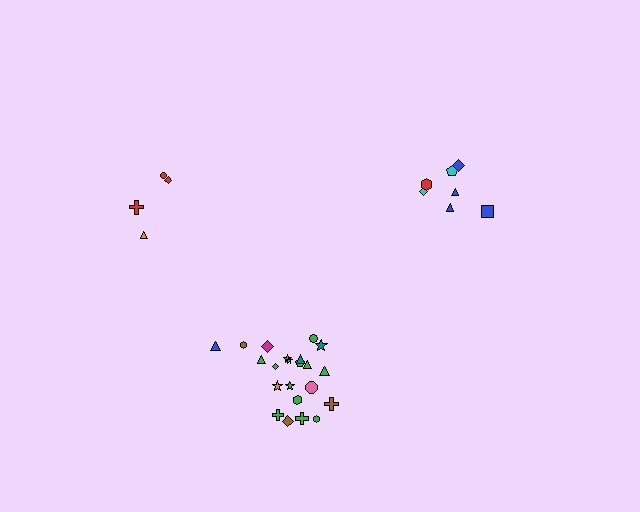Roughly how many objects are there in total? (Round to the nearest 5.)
Roughly 35 objects in total.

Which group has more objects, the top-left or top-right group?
The top-right group.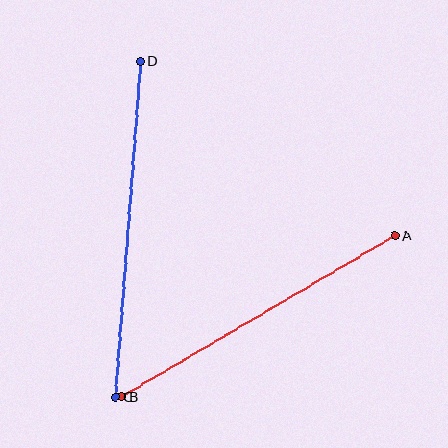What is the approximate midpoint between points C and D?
The midpoint is at approximately (128, 230) pixels.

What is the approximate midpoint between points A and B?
The midpoint is at approximately (258, 316) pixels.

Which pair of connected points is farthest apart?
Points C and D are farthest apart.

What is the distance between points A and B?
The distance is approximately 317 pixels.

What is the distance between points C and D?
The distance is approximately 337 pixels.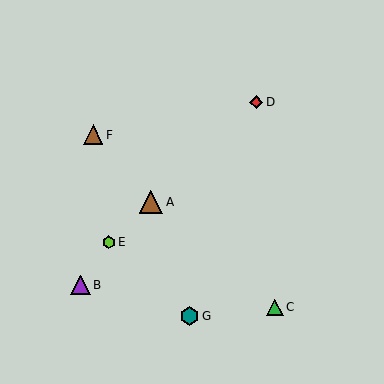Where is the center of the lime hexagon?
The center of the lime hexagon is at (109, 242).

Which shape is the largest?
The brown triangle (labeled A) is the largest.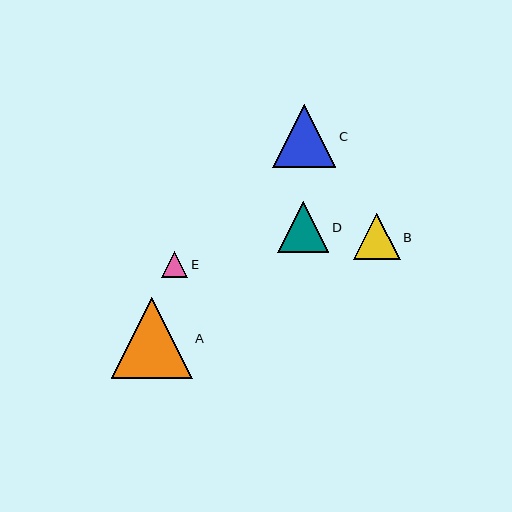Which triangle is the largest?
Triangle A is the largest with a size of approximately 81 pixels.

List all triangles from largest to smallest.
From largest to smallest: A, C, D, B, E.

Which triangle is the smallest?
Triangle E is the smallest with a size of approximately 26 pixels.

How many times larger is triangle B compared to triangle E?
Triangle B is approximately 1.8 times the size of triangle E.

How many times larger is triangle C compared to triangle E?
Triangle C is approximately 2.4 times the size of triangle E.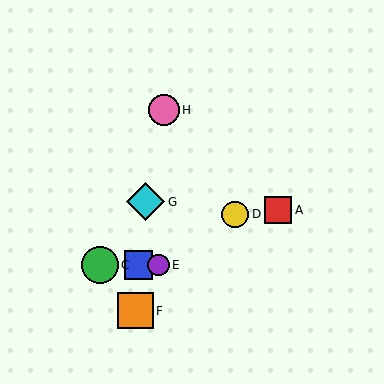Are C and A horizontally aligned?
No, C is at y≈265 and A is at y≈210.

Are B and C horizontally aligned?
Yes, both are at y≈265.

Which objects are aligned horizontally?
Objects B, C, E are aligned horizontally.